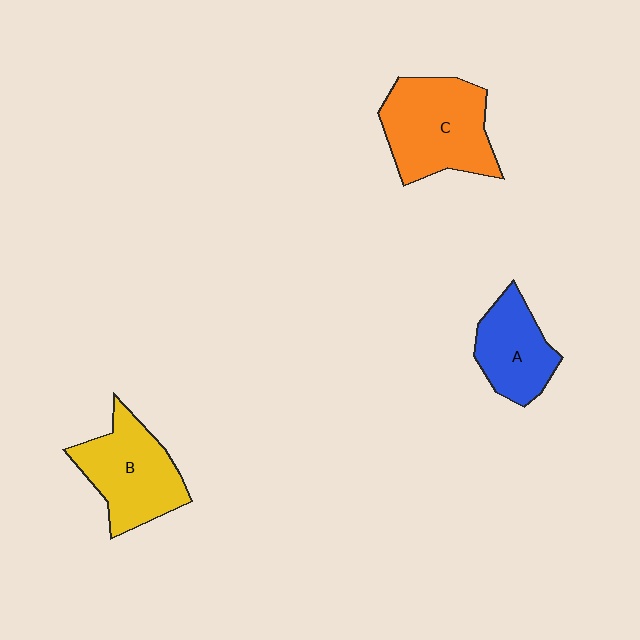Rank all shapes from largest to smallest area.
From largest to smallest: C (orange), B (yellow), A (blue).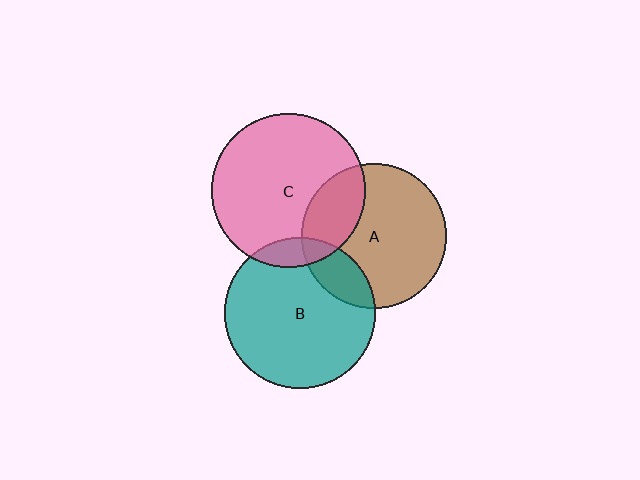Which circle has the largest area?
Circle C (pink).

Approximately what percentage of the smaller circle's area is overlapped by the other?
Approximately 25%.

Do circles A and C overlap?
Yes.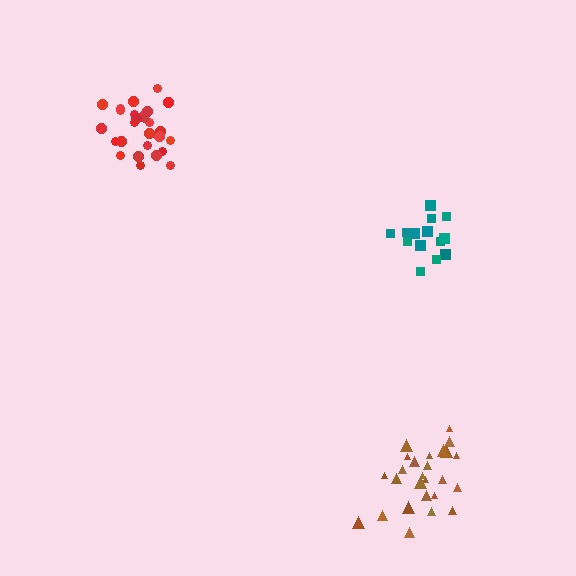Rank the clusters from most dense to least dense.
red, teal, brown.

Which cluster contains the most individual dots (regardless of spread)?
Red (29).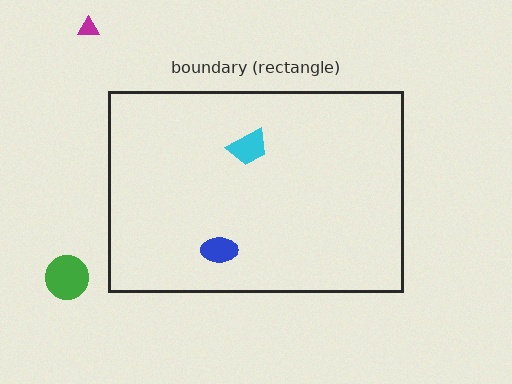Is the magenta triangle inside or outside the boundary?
Outside.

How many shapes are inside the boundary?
2 inside, 2 outside.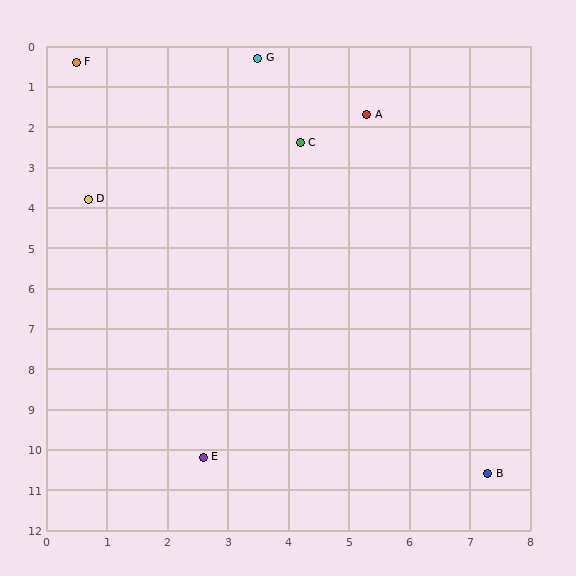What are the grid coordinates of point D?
Point D is at approximately (0.7, 3.8).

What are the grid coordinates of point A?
Point A is at approximately (5.3, 1.7).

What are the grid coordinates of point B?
Point B is at approximately (7.3, 10.6).